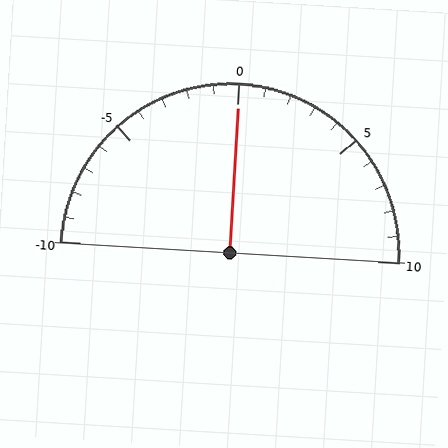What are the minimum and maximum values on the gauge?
The gauge ranges from -10 to 10.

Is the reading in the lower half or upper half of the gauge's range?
The reading is in the upper half of the range (-10 to 10).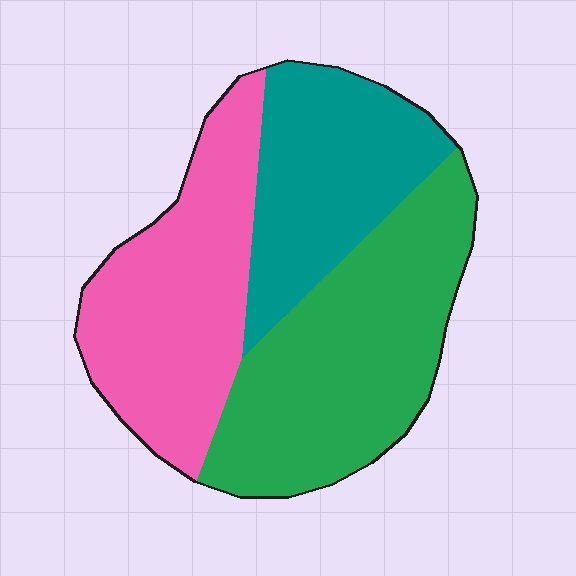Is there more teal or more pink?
Pink.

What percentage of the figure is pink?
Pink takes up about one third (1/3) of the figure.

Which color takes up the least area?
Teal, at roughly 25%.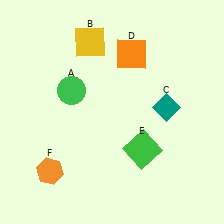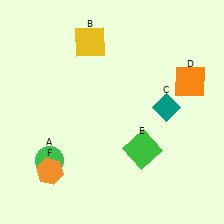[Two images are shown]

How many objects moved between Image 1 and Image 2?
2 objects moved between the two images.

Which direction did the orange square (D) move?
The orange square (D) moved right.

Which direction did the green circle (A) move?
The green circle (A) moved down.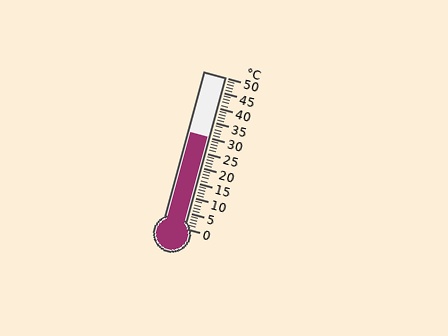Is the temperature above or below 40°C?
The temperature is below 40°C.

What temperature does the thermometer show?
The thermometer shows approximately 30°C.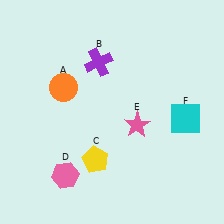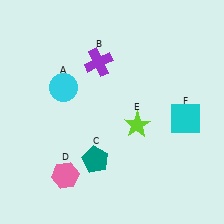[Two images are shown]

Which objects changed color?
A changed from orange to cyan. C changed from yellow to teal. E changed from pink to lime.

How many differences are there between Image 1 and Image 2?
There are 3 differences between the two images.